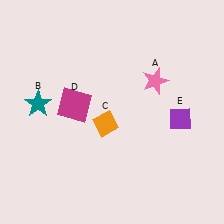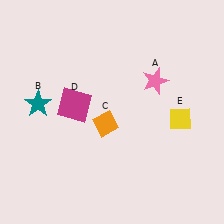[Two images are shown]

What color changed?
The diamond (E) changed from purple in Image 1 to yellow in Image 2.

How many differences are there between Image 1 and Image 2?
There is 1 difference between the two images.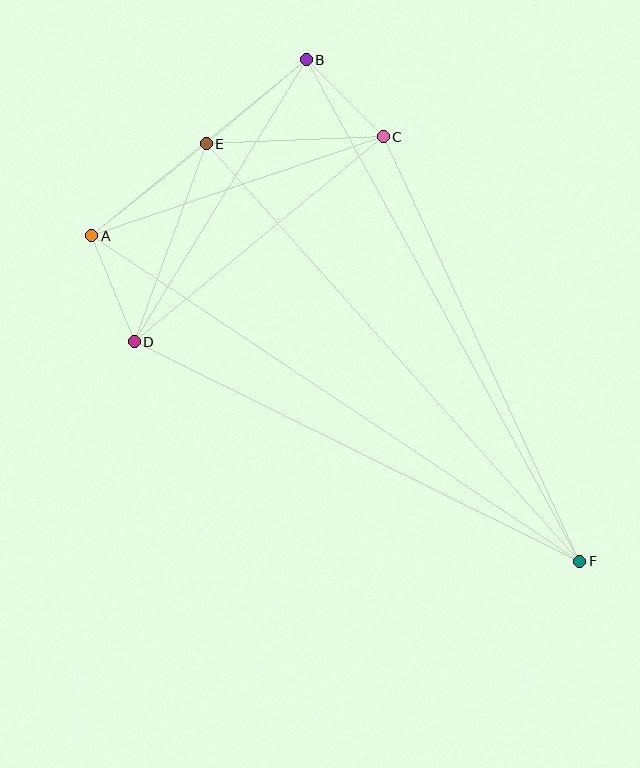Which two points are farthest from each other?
Points A and F are farthest from each other.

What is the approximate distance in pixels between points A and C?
The distance between A and C is approximately 308 pixels.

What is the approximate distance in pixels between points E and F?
The distance between E and F is approximately 560 pixels.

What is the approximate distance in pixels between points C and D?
The distance between C and D is approximately 322 pixels.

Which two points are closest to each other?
Points B and C are closest to each other.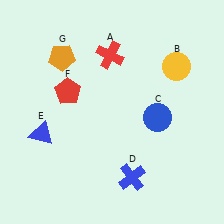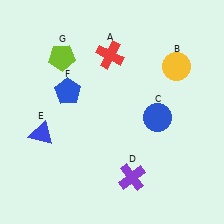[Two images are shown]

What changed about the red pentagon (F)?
In Image 1, F is red. In Image 2, it changed to blue.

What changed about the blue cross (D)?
In Image 1, D is blue. In Image 2, it changed to purple.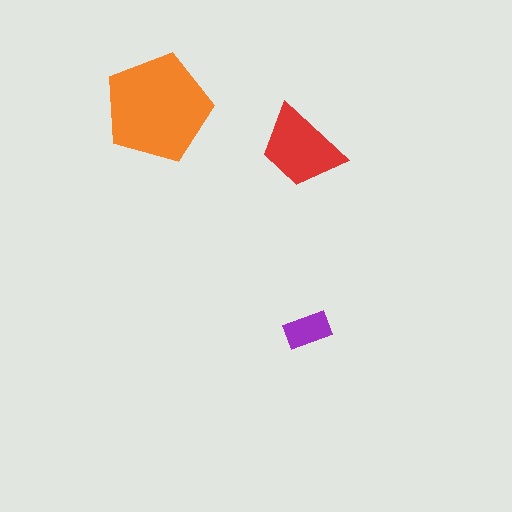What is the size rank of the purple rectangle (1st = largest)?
3rd.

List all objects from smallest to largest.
The purple rectangle, the red trapezoid, the orange pentagon.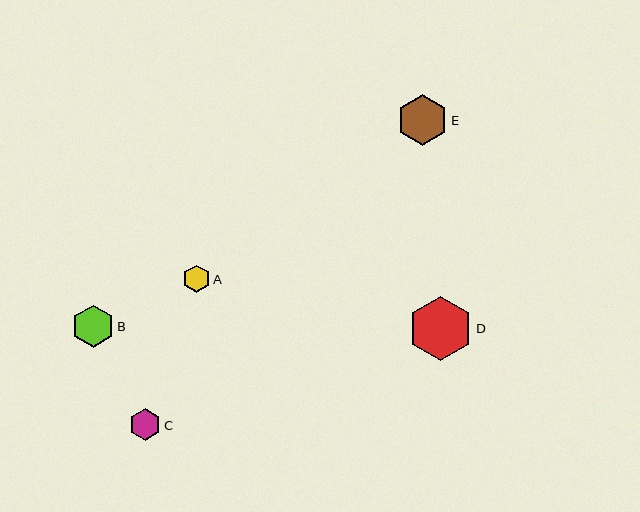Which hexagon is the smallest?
Hexagon A is the smallest with a size of approximately 27 pixels.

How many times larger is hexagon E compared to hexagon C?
Hexagon E is approximately 1.6 times the size of hexagon C.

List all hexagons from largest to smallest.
From largest to smallest: D, E, B, C, A.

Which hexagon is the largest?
Hexagon D is the largest with a size of approximately 64 pixels.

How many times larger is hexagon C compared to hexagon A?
Hexagon C is approximately 1.2 times the size of hexagon A.